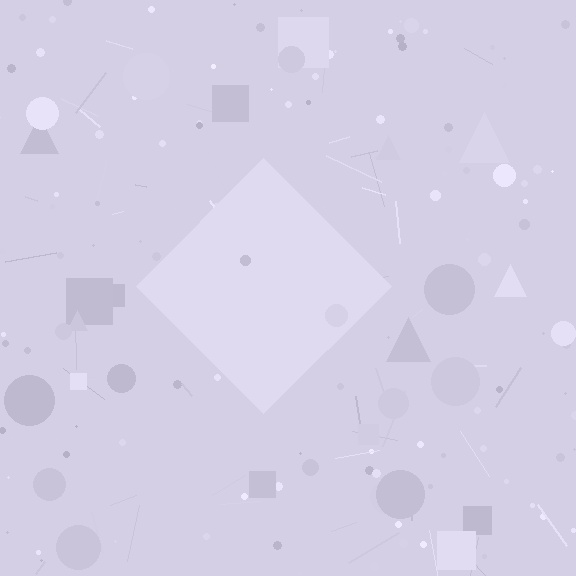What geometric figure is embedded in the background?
A diamond is embedded in the background.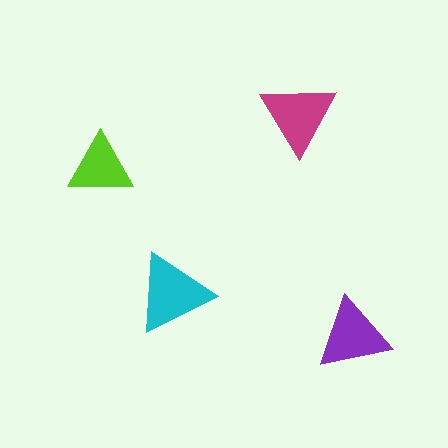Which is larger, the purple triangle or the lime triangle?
The purple one.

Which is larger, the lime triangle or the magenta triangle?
The magenta one.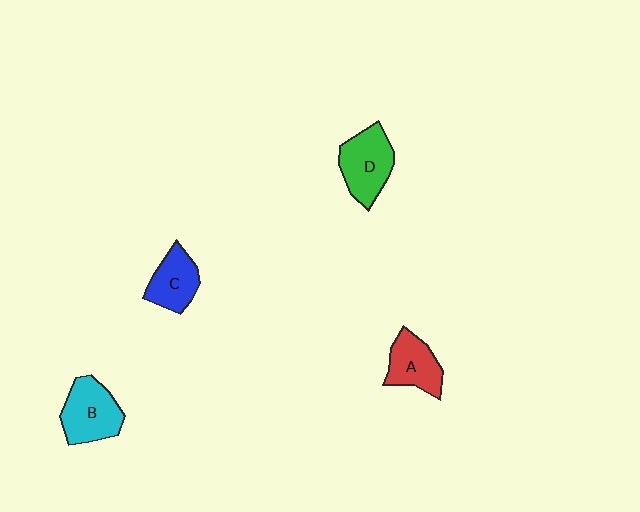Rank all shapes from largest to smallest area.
From largest to smallest: D (green), B (cyan), A (red), C (blue).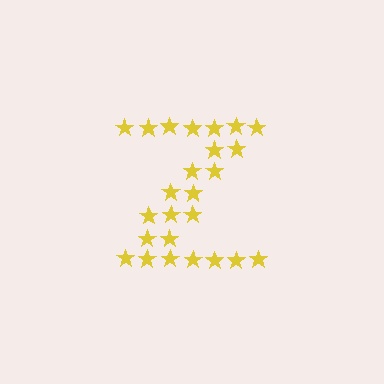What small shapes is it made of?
It is made of small stars.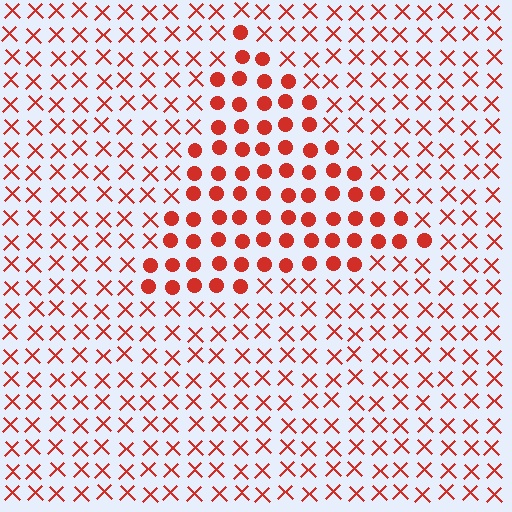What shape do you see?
I see a triangle.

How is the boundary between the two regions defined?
The boundary is defined by a change in element shape: circles inside vs. X marks outside. All elements share the same color and spacing.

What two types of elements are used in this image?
The image uses circles inside the triangle region and X marks outside it.